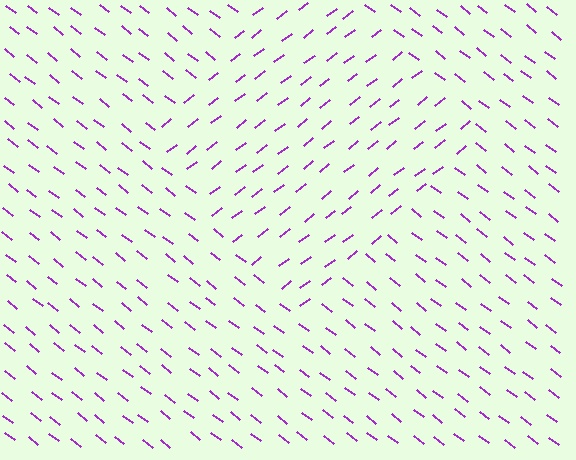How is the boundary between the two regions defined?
The boundary is defined purely by a change in line orientation (approximately 76 degrees difference). All lines are the same color and thickness.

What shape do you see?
I see a diamond.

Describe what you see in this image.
The image is filled with small purple line segments. A diamond region in the image has lines oriented differently from the surrounding lines, creating a visible texture boundary.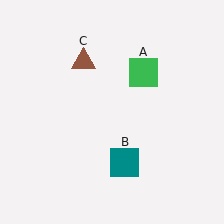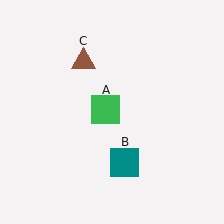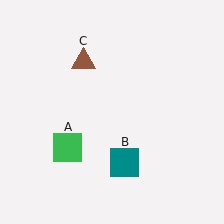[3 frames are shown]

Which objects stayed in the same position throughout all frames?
Teal square (object B) and brown triangle (object C) remained stationary.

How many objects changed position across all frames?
1 object changed position: green square (object A).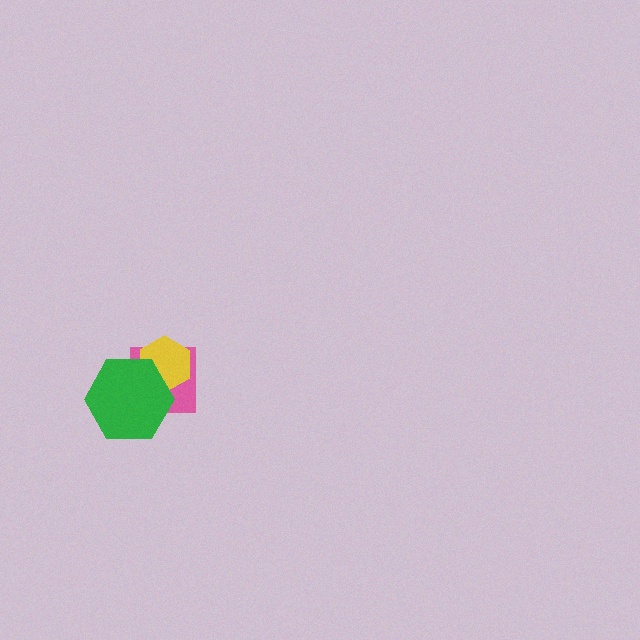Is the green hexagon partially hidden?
No, no other shape covers it.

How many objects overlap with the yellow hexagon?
2 objects overlap with the yellow hexagon.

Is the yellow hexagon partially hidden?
Yes, it is partially covered by another shape.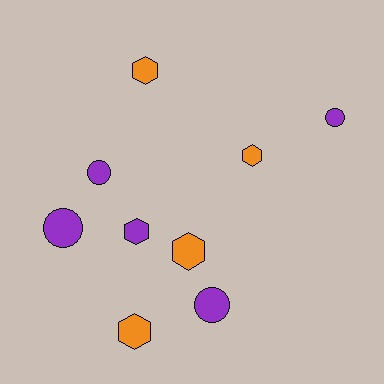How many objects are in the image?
There are 9 objects.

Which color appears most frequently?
Purple, with 5 objects.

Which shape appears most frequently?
Hexagon, with 5 objects.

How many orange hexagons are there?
There are 4 orange hexagons.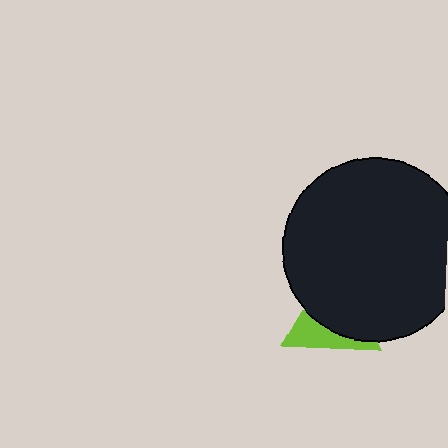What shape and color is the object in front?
The object in front is a black circle.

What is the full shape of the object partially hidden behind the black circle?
The partially hidden object is a lime triangle.